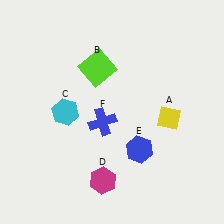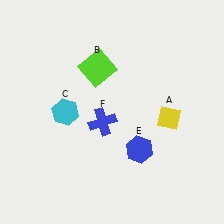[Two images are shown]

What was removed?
The magenta hexagon (D) was removed in Image 2.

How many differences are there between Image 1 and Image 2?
There is 1 difference between the two images.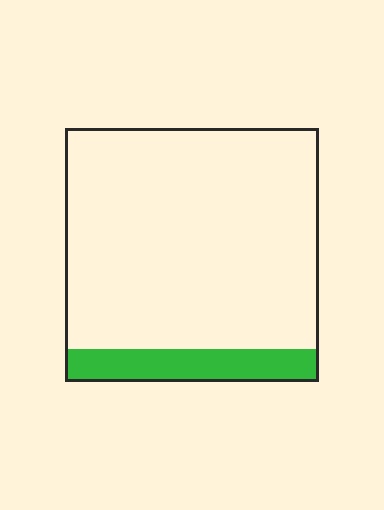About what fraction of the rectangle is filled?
About one eighth (1/8).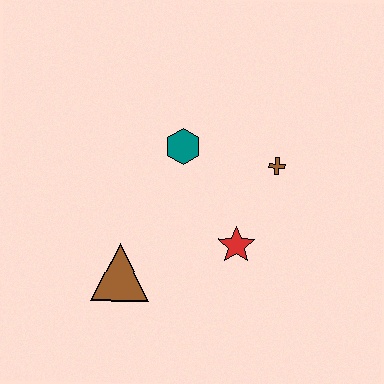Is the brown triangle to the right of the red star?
No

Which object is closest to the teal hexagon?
The brown cross is closest to the teal hexagon.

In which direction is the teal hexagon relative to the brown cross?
The teal hexagon is to the left of the brown cross.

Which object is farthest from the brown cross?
The brown triangle is farthest from the brown cross.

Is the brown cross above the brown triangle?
Yes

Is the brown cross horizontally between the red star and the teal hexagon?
No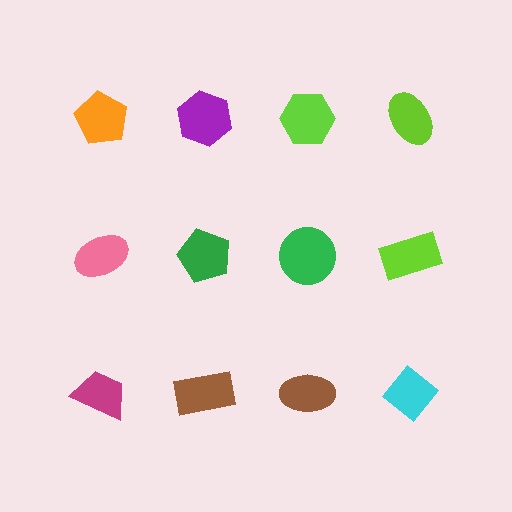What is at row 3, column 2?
A brown rectangle.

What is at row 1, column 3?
A lime hexagon.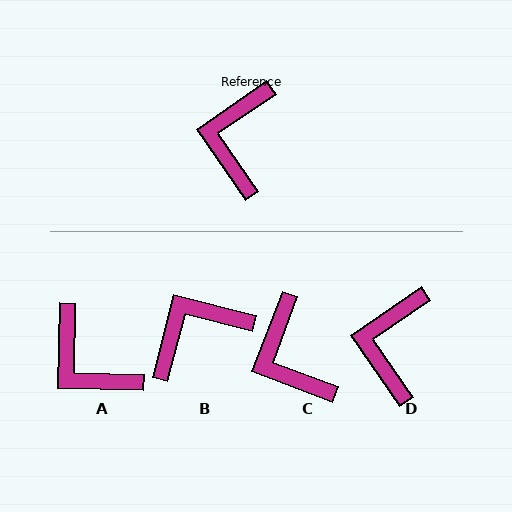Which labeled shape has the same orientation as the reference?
D.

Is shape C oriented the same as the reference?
No, it is off by about 35 degrees.